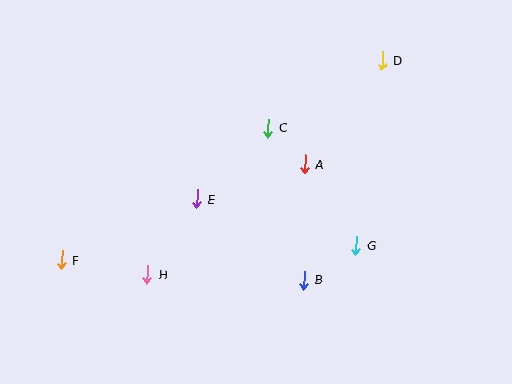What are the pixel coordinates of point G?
Point G is at (356, 245).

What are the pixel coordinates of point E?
Point E is at (197, 199).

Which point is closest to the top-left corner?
Point F is closest to the top-left corner.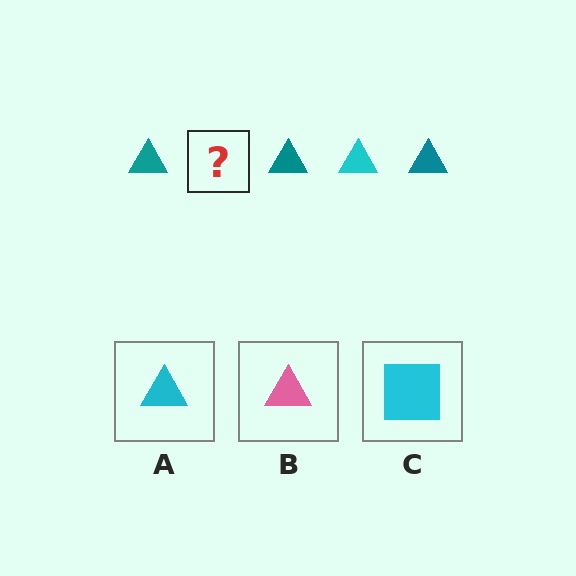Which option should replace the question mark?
Option A.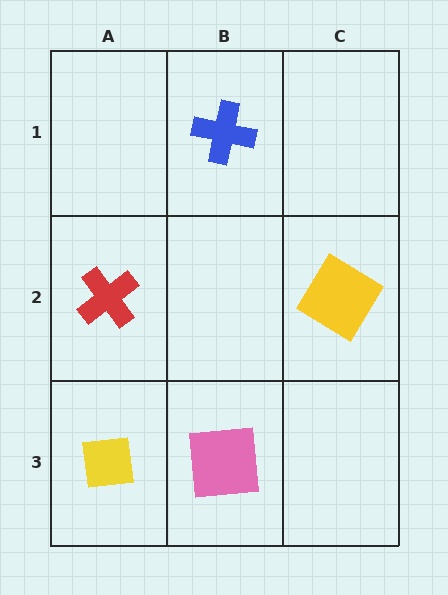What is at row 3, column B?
A pink square.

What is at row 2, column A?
A red cross.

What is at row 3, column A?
A yellow square.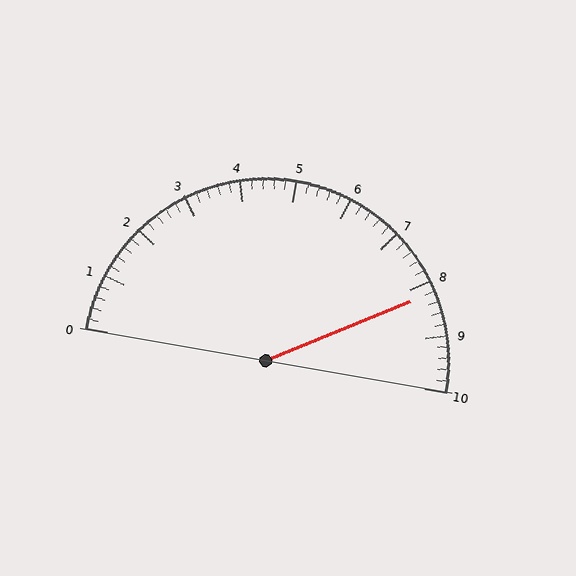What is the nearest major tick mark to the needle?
The nearest major tick mark is 8.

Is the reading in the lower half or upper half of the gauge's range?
The reading is in the upper half of the range (0 to 10).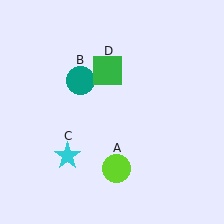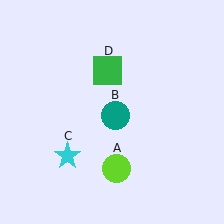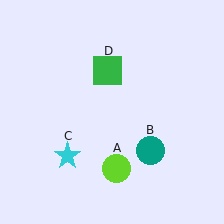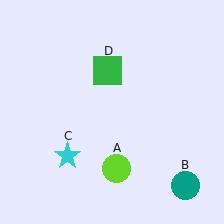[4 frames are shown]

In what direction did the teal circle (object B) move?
The teal circle (object B) moved down and to the right.